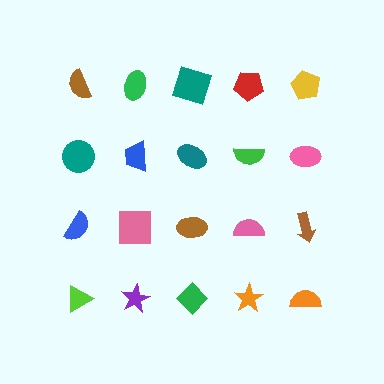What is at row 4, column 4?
An orange star.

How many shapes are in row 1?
5 shapes.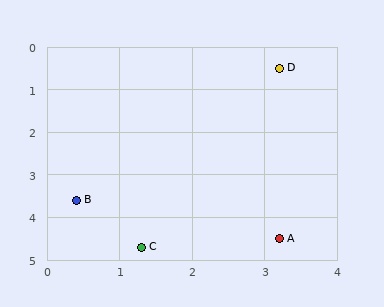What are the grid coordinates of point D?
Point D is at approximately (3.2, 0.5).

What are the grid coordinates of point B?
Point B is at approximately (0.4, 3.6).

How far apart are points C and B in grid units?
Points C and B are about 1.4 grid units apart.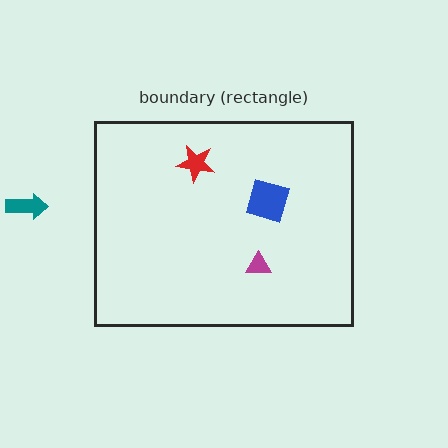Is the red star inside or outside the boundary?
Inside.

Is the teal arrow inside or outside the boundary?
Outside.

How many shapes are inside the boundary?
3 inside, 1 outside.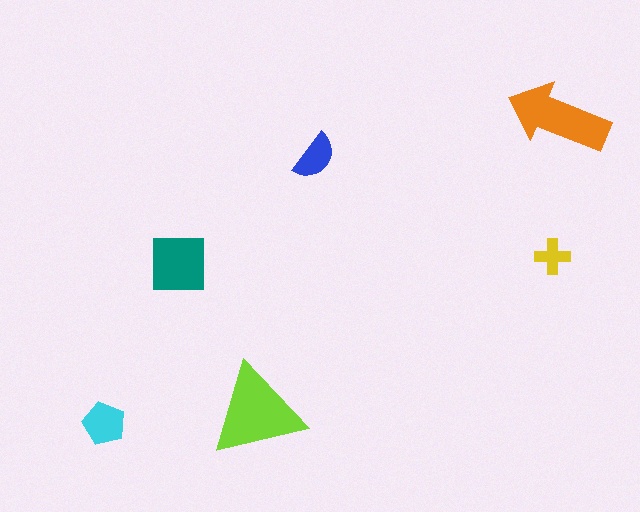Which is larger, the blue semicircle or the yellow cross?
The blue semicircle.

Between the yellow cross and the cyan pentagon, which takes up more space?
The cyan pentagon.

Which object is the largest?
The lime triangle.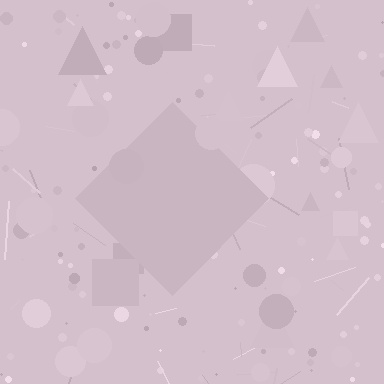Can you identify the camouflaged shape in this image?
The camouflaged shape is a diamond.